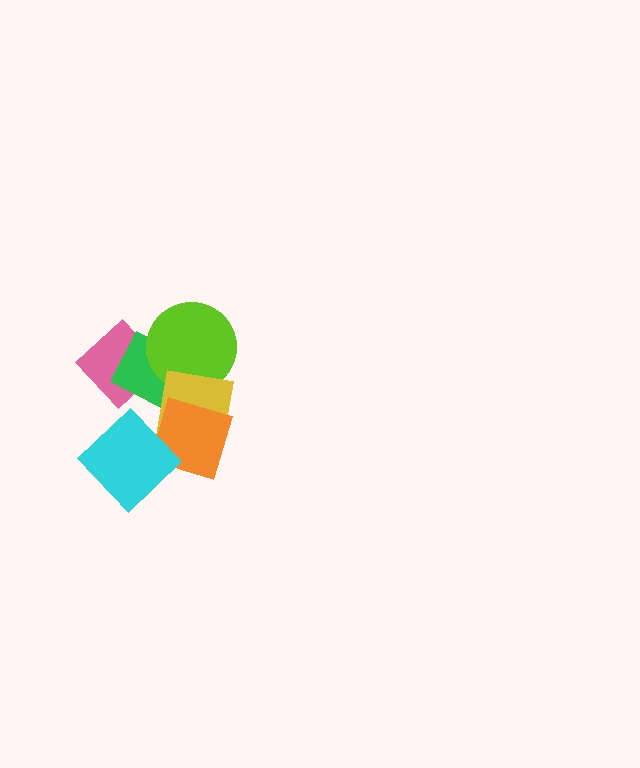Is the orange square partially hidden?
No, no other shape covers it.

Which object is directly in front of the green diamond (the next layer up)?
The lime circle is directly in front of the green diamond.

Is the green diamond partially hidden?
Yes, it is partially covered by another shape.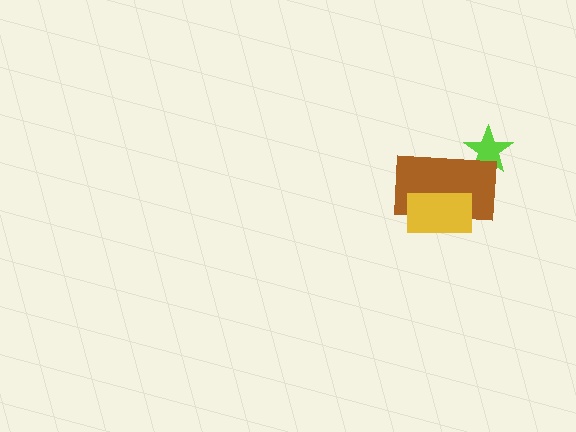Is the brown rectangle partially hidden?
Yes, it is partially covered by another shape.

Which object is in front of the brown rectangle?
The yellow rectangle is in front of the brown rectangle.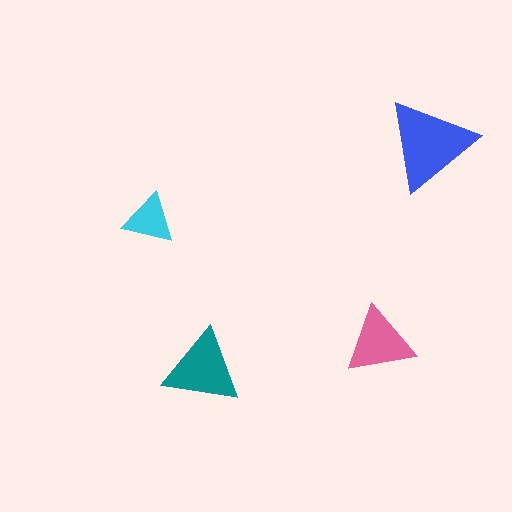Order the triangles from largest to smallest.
the blue one, the teal one, the pink one, the cyan one.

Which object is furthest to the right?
The blue triangle is rightmost.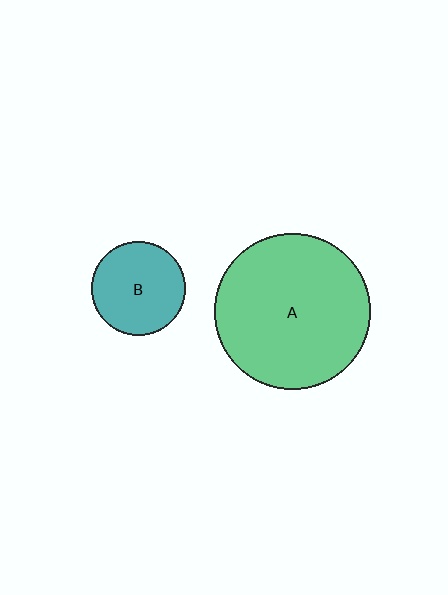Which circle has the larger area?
Circle A (green).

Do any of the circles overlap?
No, none of the circles overlap.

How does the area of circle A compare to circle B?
Approximately 2.7 times.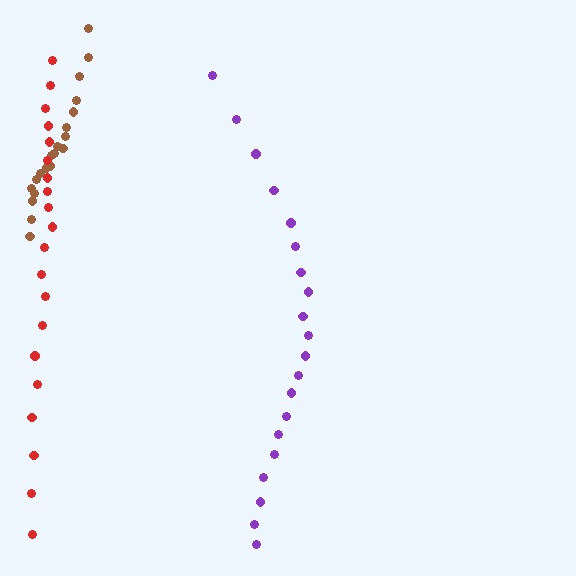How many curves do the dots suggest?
There are 3 distinct paths.